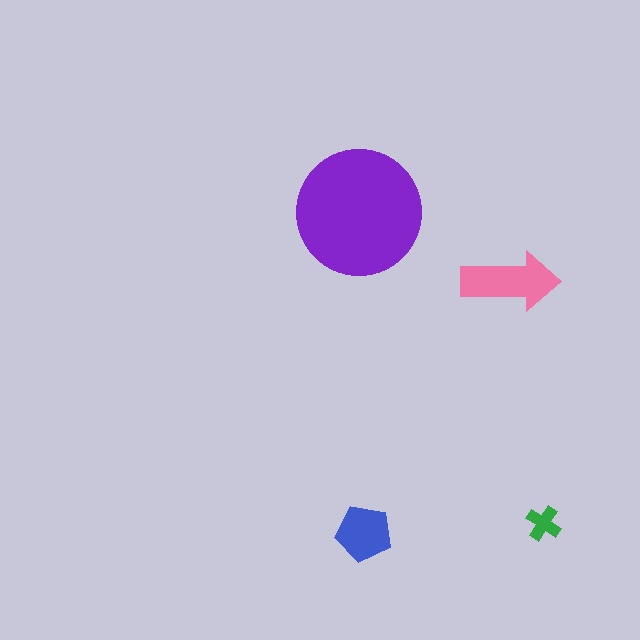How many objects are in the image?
There are 4 objects in the image.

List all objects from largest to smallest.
The purple circle, the pink arrow, the blue pentagon, the green cross.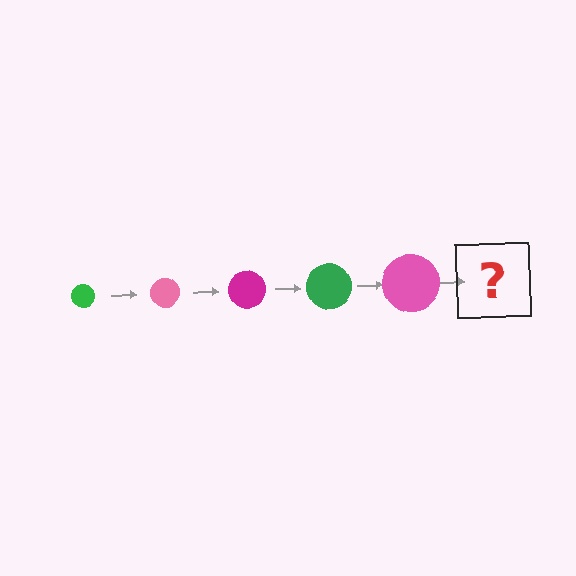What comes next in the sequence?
The next element should be a magenta circle, larger than the previous one.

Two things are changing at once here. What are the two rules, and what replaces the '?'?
The two rules are that the circle grows larger each step and the color cycles through green, pink, and magenta. The '?' should be a magenta circle, larger than the previous one.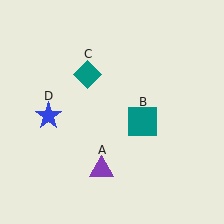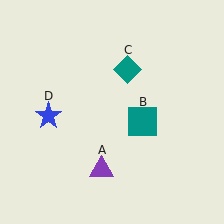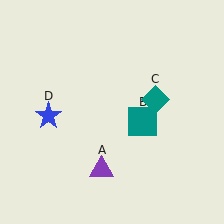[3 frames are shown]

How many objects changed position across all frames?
1 object changed position: teal diamond (object C).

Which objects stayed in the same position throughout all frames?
Purple triangle (object A) and teal square (object B) and blue star (object D) remained stationary.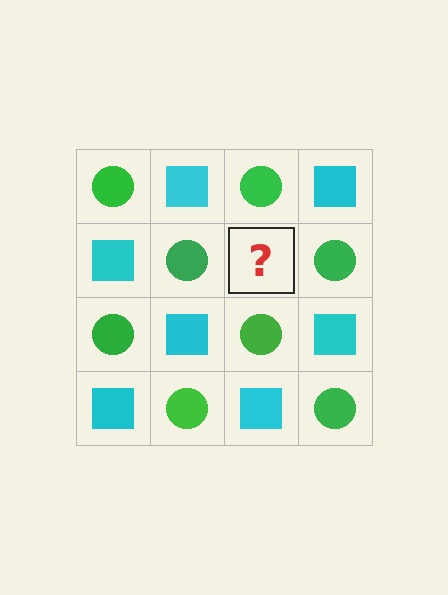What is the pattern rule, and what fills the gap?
The rule is that it alternates green circle and cyan square in a checkerboard pattern. The gap should be filled with a cyan square.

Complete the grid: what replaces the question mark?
The question mark should be replaced with a cyan square.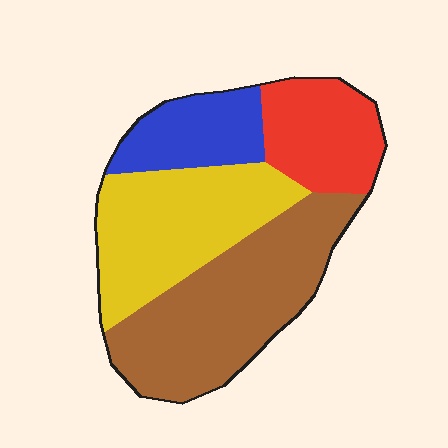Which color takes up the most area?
Brown, at roughly 35%.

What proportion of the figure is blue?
Blue takes up about one sixth (1/6) of the figure.